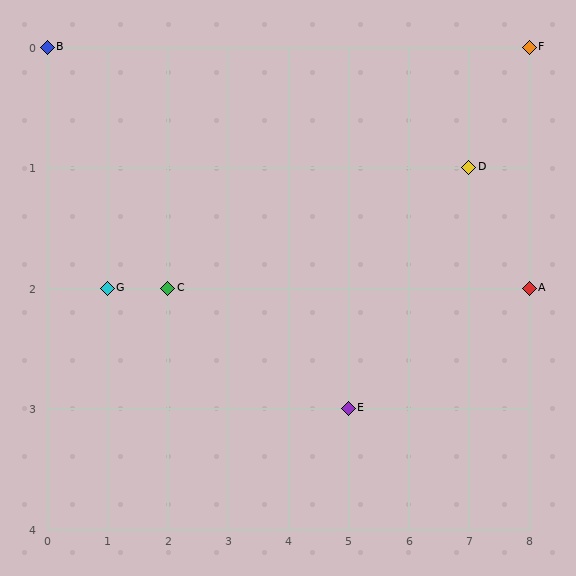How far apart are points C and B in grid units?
Points C and B are 2 columns and 2 rows apart (about 2.8 grid units diagonally).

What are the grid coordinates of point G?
Point G is at grid coordinates (1, 2).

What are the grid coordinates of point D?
Point D is at grid coordinates (7, 1).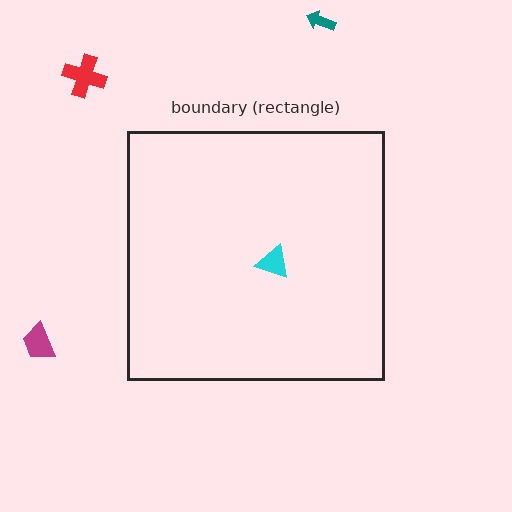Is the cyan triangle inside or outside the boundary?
Inside.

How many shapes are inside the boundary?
1 inside, 3 outside.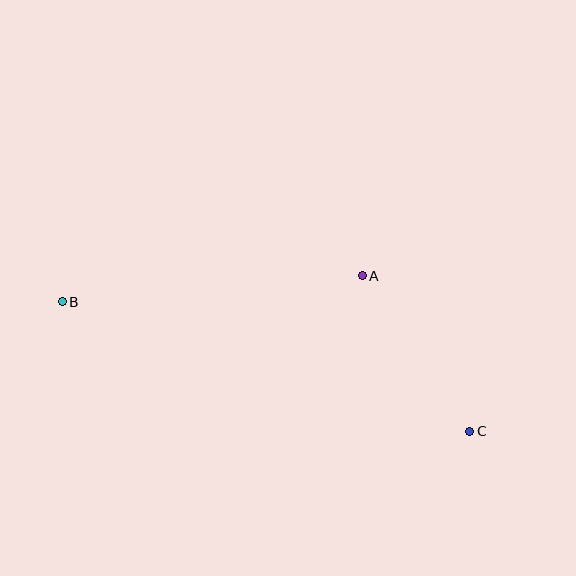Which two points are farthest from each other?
Points B and C are farthest from each other.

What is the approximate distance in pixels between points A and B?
The distance between A and B is approximately 301 pixels.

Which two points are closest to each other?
Points A and C are closest to each other.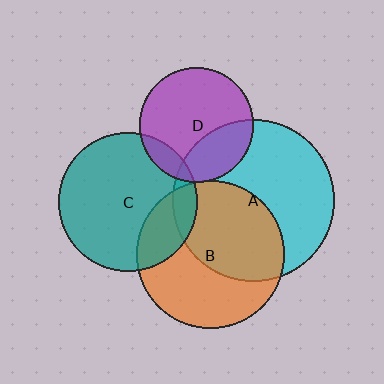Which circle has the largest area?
Circle A (cyan).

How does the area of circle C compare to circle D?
Approximately 1.5 times.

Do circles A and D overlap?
Yes.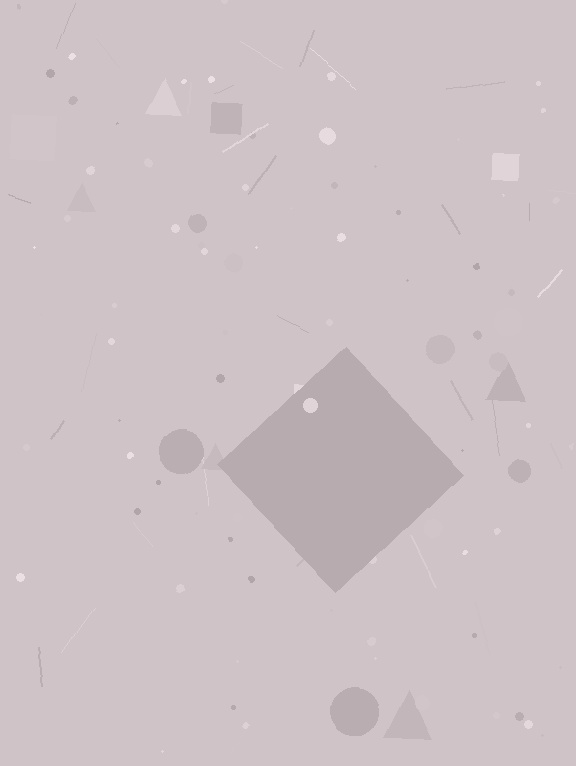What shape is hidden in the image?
A diamond is hidden in the image.